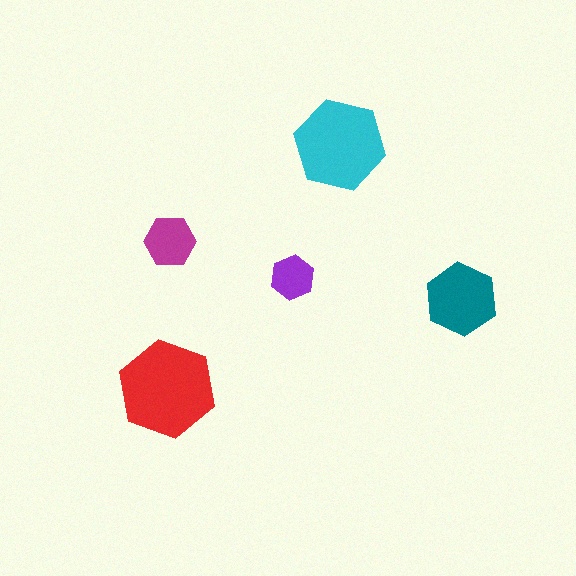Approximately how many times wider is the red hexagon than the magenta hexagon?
About 2 times wider.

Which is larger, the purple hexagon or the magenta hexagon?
The magenta one.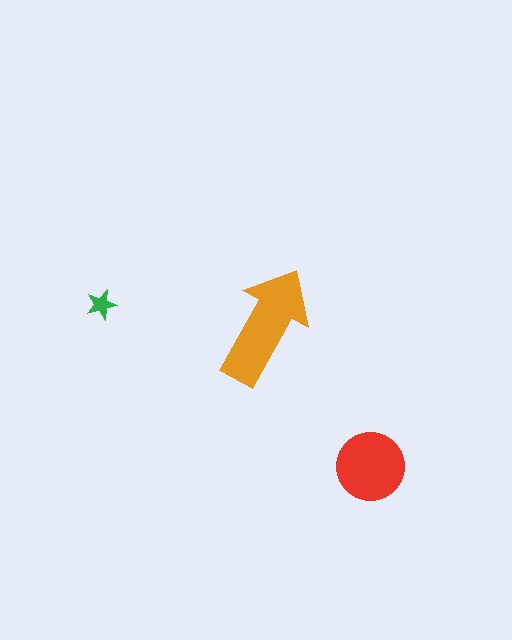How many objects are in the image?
There are 3 objects in the image.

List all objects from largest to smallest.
The orange arrow, the red circle, the green star.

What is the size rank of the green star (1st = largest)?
3rd.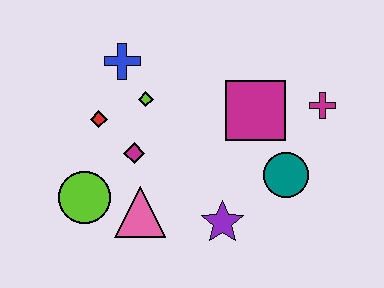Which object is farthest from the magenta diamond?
The magenta cross is farthest from the magenta diamond.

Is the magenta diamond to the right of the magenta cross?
No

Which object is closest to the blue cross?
The lime diamond is closest to the blue cross.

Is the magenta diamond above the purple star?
Yes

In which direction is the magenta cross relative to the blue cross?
The magenta cross is to the right of the blue cross.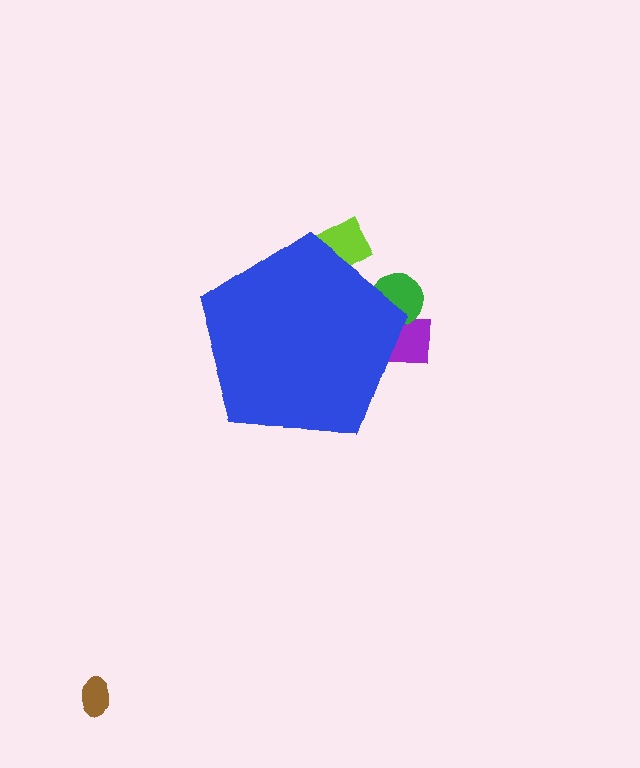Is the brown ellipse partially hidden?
No, the brown ellipse is fully visible.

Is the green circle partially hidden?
Yes, the green circle is partially hidden behind the blue pentagon.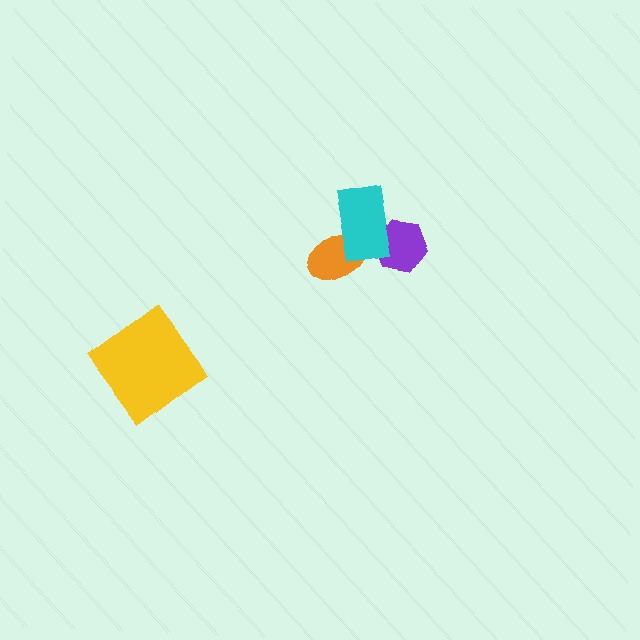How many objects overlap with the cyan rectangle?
2 objects overlap with the cyan rectangle.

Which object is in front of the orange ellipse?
The cyan rectangle is in front of the orange ellipse.